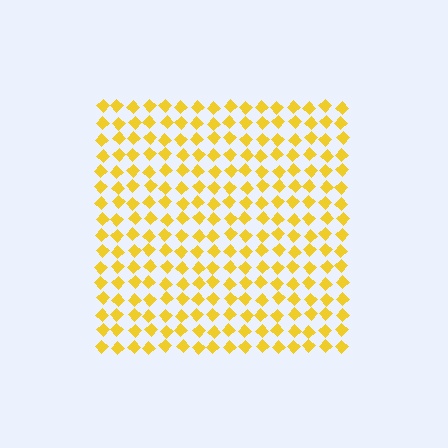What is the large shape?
The large shape is a square.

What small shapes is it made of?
It is made of small diamonds.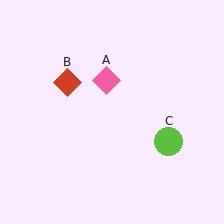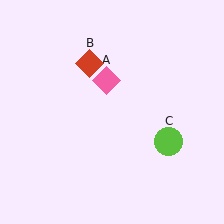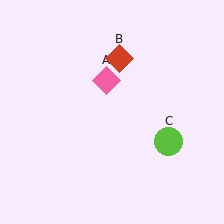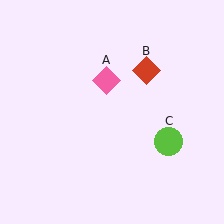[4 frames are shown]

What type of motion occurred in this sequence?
The red diamond (object B) rotated clockwise around the center of the scene.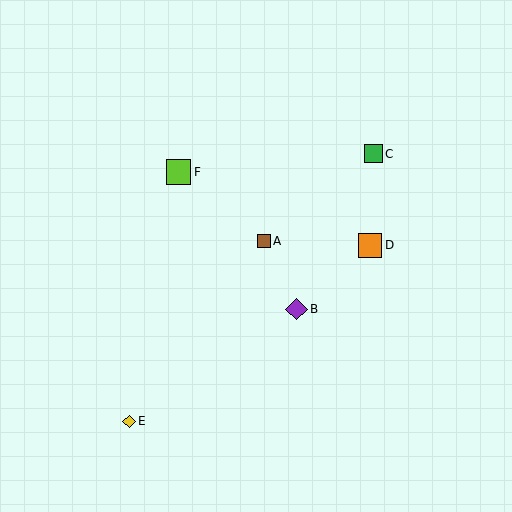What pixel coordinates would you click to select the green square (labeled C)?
Click at (373, 154) to select the green square C.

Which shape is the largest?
The lime square (labeled F) is the largest.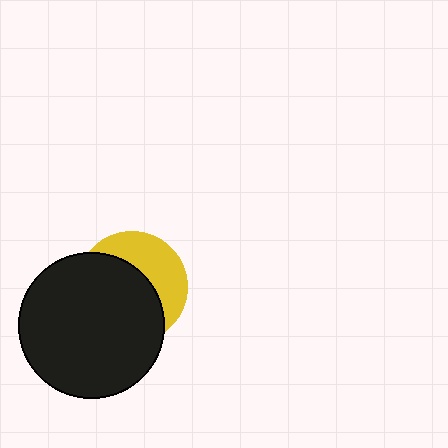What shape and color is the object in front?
The object in front is a black circle.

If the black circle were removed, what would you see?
You would see the complete yellow circle.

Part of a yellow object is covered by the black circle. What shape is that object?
It is a circle.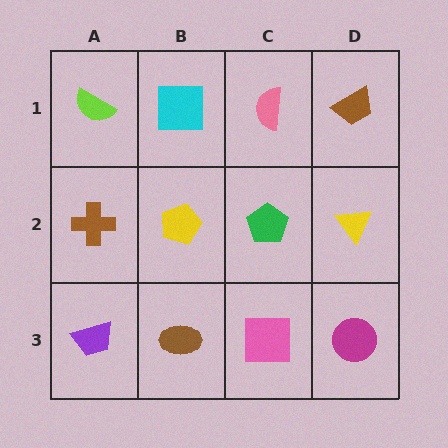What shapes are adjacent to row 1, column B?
A yellow pentagon (row 2, column B), a lime semicircle (row 1, column A), a pink semicircle (row 1, column C).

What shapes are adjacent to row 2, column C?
A pink semicircle (row 1, column C), a pink square (row 3, column C), a yellow pentagon (row 2, column B), a yellow triangle (row 2, column D).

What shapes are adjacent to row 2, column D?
A brown trapezoid (row 1, column D), a magenta circle (row 3, column D), a green pentagon (row 2, column C).